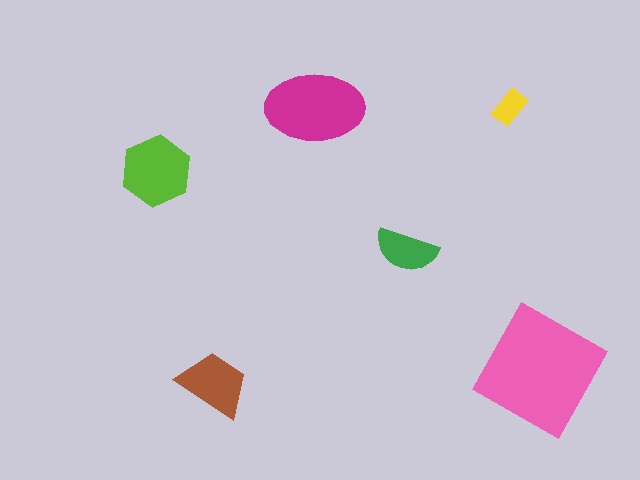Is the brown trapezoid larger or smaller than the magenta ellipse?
Smaller.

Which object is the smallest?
The yellow rectangle.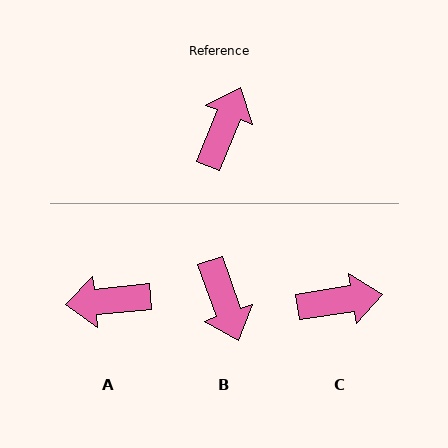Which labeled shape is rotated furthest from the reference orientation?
B, about 138 degrees away.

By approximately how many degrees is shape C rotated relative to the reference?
Approximately 59 degrees clockwise.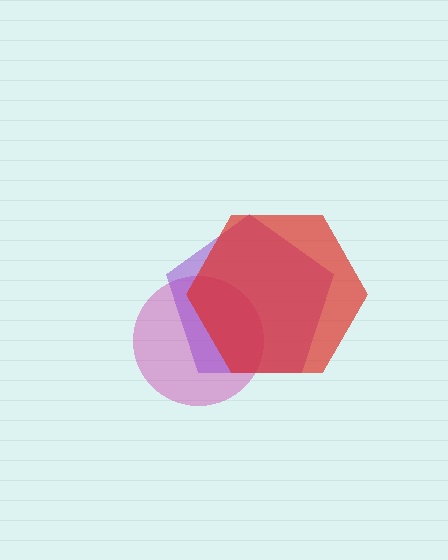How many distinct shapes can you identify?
There are 3 distinct shapes: a magenta circle, a purple pentagon, a red hexagon.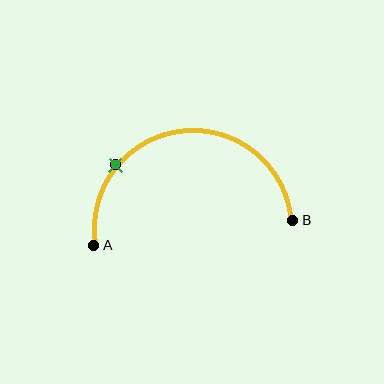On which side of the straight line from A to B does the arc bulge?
The arc bulges above the straight line connecting A and B.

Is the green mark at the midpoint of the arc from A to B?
No. The green mark lies on the arc but is closer to endpoint A. The arc midpoint would be at the point on the curve equidistant along the arc from both A and B.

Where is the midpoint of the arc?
The arc midpoint is the point on the curve farthest from the straight line joining A and B. It sits above that line.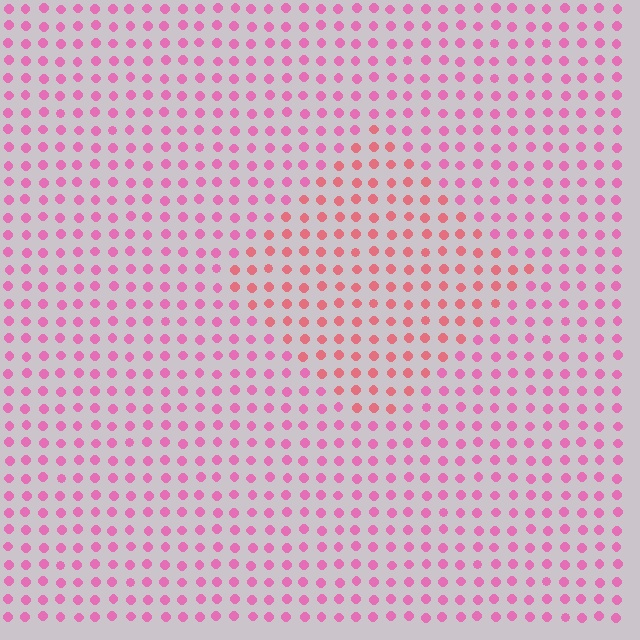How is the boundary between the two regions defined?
The boundary is defined purely by a slight shift in hue (about 28 degrees). Spacing, size, and orientation are identical on both sides.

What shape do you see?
I see a diamond.